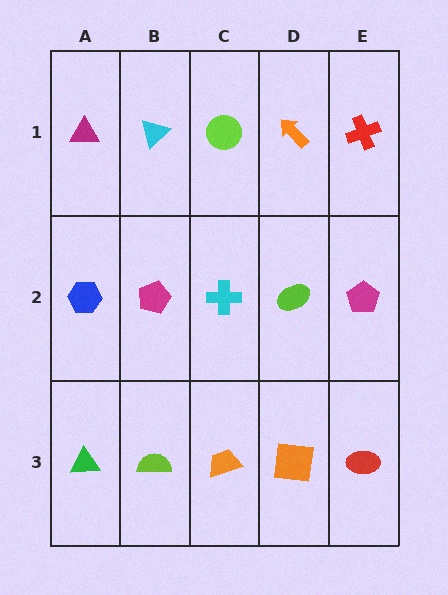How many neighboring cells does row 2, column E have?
3.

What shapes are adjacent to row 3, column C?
A cyan cross (row 2, column C), a lime semicircle (row 3, column B), an orange square (row 3, column D).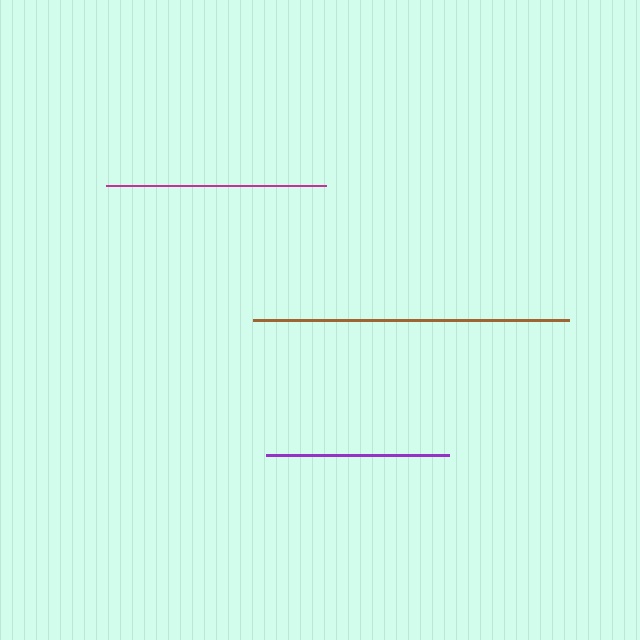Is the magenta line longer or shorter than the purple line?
The magenta line is longer than the purple line.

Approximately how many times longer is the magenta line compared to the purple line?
The magenta line is approximately 1.2 times the length of the purple line.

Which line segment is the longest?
The brown line is the longest at approximately 316 pixels.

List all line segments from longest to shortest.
From longest to shortest: brown, magenta, purple.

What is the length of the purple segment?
The purple segment is approximately 183 pixels long.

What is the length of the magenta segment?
The magenta segment is approximately 220 pixels long.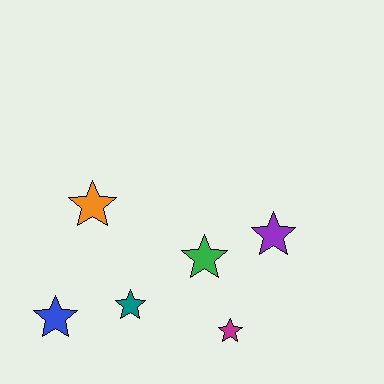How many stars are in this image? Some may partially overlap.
There are 6 stars.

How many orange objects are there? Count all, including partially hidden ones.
There is 1 orange object.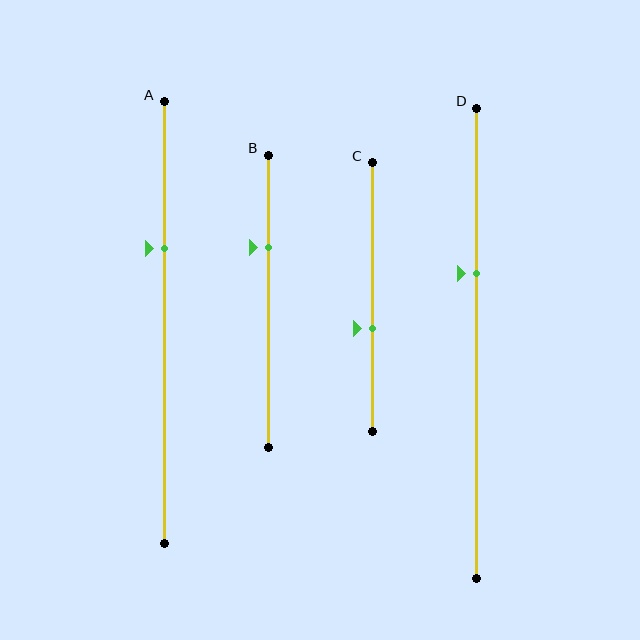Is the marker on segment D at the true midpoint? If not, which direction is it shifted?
No, the marker on segment D is shifted upward by about 15% of the segment length.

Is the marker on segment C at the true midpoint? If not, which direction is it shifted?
No, the marker on segment C is shifted downward by about 12% of the segment length.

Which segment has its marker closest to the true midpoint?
Segment C has its marker closest to the true midpoint.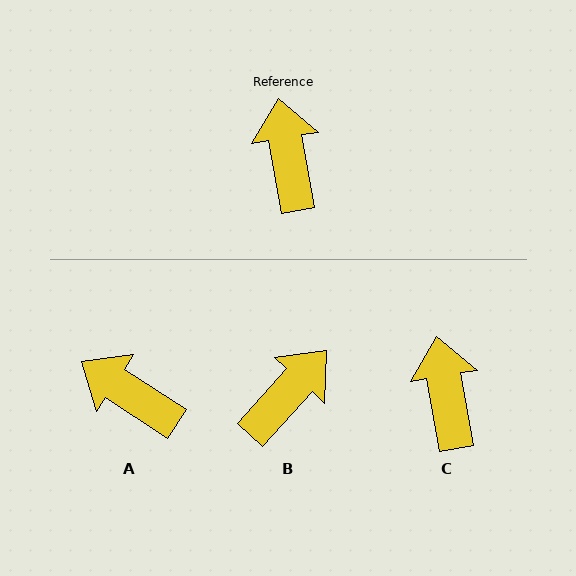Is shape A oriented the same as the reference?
No, it is off by about 47 degrees.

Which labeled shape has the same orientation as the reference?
C.